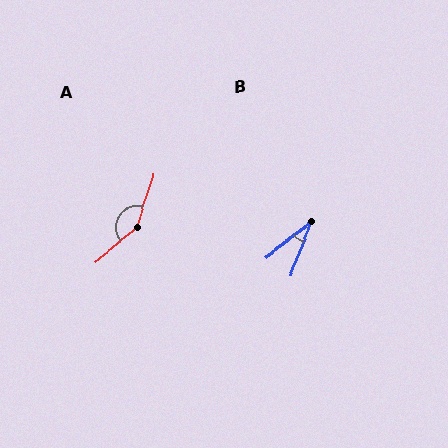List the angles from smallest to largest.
B (31°), A (148°).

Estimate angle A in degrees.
Approximately 148 degrees.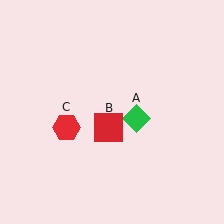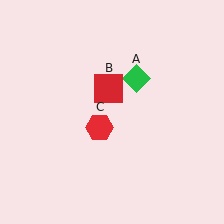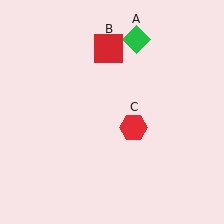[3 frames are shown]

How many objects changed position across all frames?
3 objects changed position: green diamond (object A), red square (object B), red hexagon (object C).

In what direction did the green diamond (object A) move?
The green diamond (object A) moved up.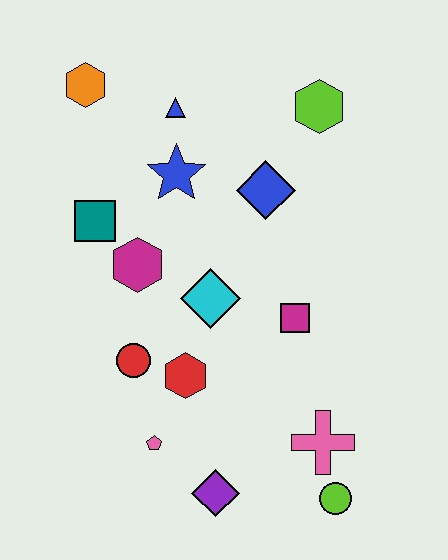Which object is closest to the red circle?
The red hexagon is closest to the red circle.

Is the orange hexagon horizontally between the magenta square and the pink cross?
No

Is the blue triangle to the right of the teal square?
Yes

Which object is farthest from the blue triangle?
The lime circle is farthest from the blue triangle.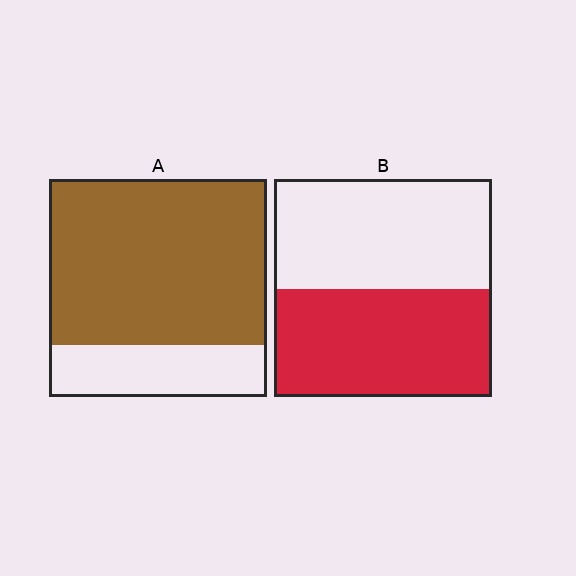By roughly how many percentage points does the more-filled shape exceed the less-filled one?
By roughly 25 percentage points (A over B).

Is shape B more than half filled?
Roughly half.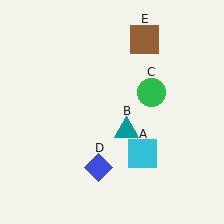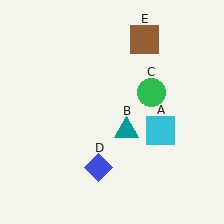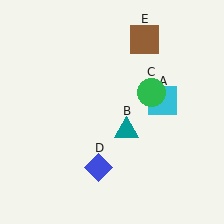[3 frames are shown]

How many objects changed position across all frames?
1 object changed position: cyan square (object A).